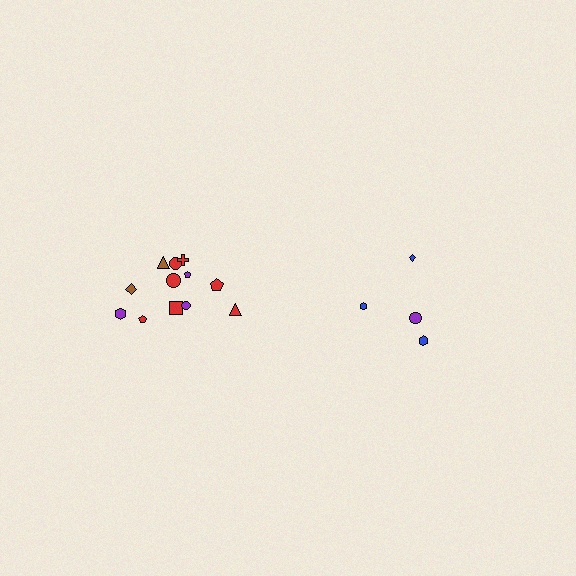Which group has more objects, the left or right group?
The left group.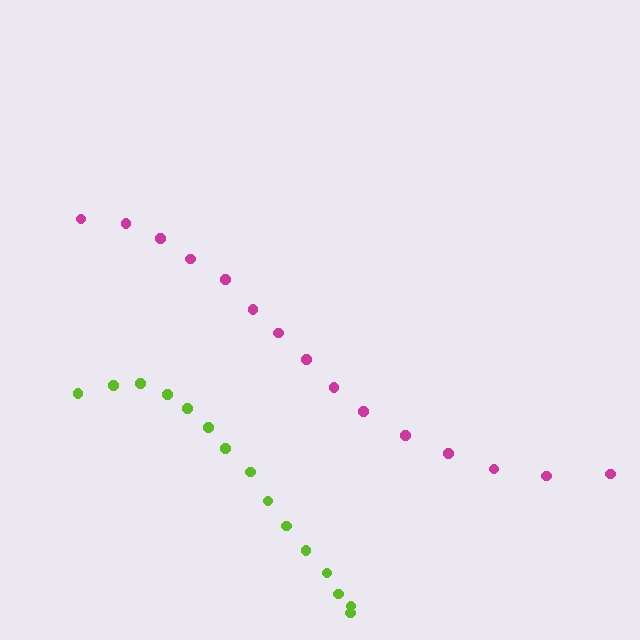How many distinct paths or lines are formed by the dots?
There are 2 distinct paths.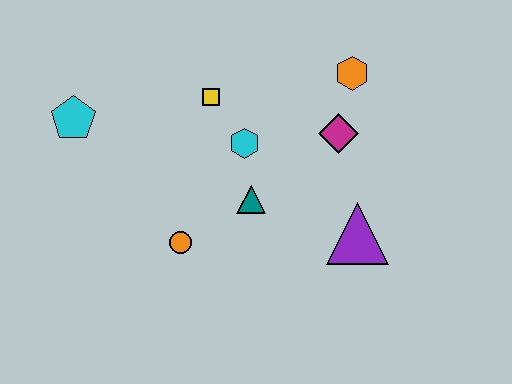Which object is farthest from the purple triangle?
The cyan pentagon is farthest from the purple triangle.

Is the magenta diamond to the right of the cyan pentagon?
Yes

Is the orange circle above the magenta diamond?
No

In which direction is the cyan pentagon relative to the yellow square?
The cyan pentagon is to the left of the yellow square.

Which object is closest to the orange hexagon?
The magenta diamond is closest to the orange hexagon.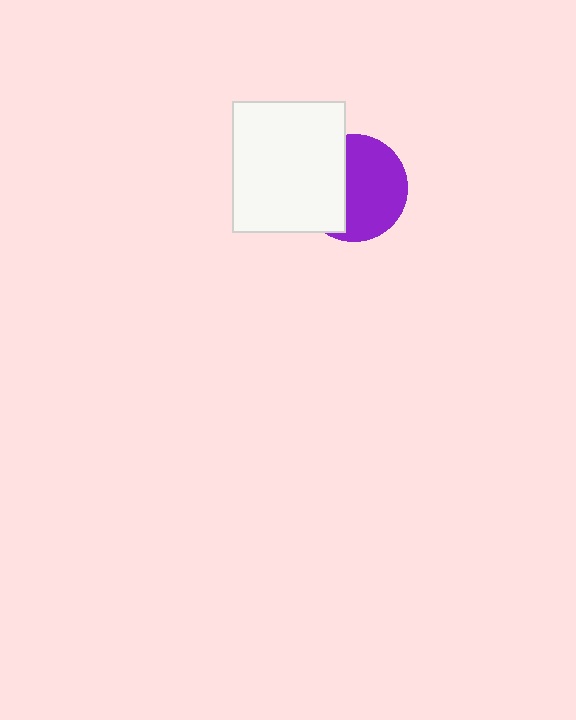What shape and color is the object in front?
The object in front is a white rectangle.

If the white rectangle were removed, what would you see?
You would see the complete purple circle.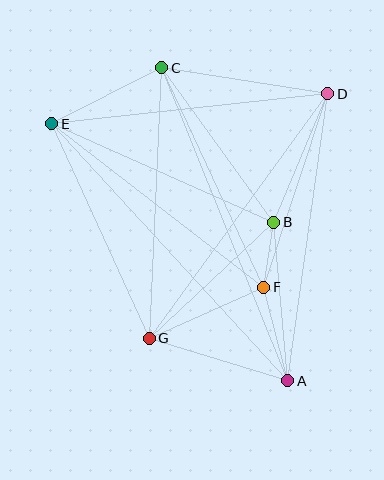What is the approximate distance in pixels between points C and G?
The distance between C and G is approximately 271 pixels.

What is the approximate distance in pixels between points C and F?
The distance between C and F is approximately 242 pixels.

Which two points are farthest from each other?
Points A and E are farthest from each other.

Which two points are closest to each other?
Points B and F are closest to each other.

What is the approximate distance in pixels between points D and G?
The distance between D and G is approximately 303 pixels.